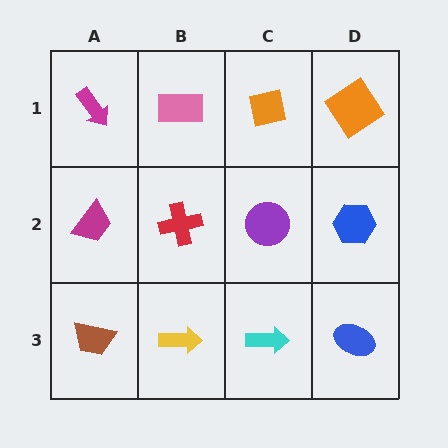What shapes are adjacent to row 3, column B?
A red cross (row 2, column B), a brown trapezoid (row 3, column A), a cyan arrow (row 3, column C).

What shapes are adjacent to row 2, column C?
An orange square (row 1, column C), a cyan arrow (row 3, column C), a red cross (row 2, column B), a blue hexagon (row 2, column D).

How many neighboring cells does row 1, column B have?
3.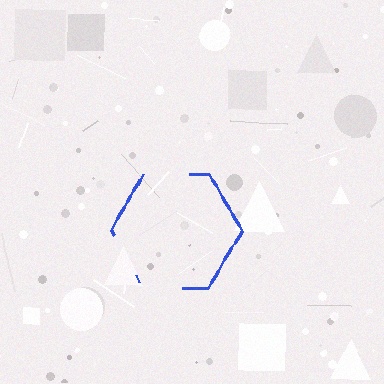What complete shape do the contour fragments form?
The contour fragments form a hexagon.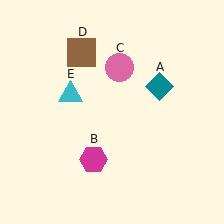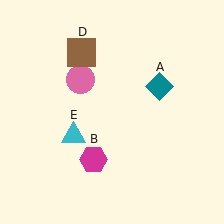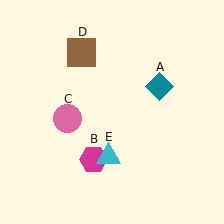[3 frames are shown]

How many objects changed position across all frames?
2 objects changed position: pink circle (object C), cyan triangle (object E).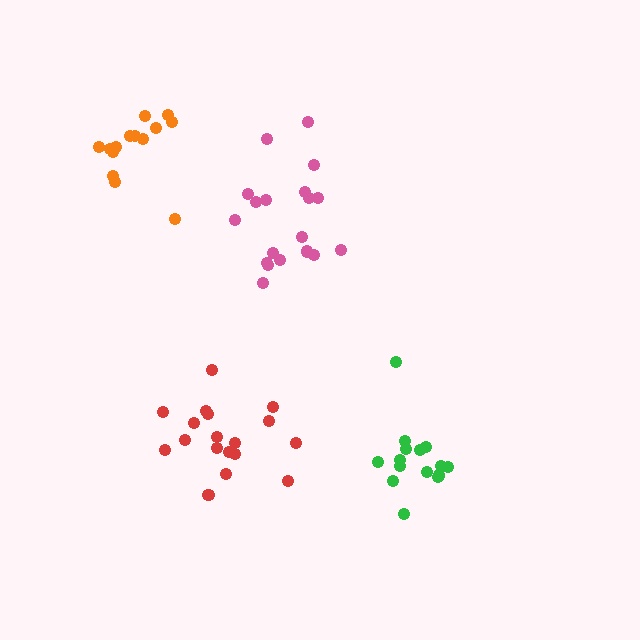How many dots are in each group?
Group 1: 14 dots, Group 2: 19 dots, Group 3: 18 dots, Group 4: 15 dots (66 total).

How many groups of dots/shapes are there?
There are 4 groups.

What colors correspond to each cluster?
The clusters are colored: orange, pink, red, green.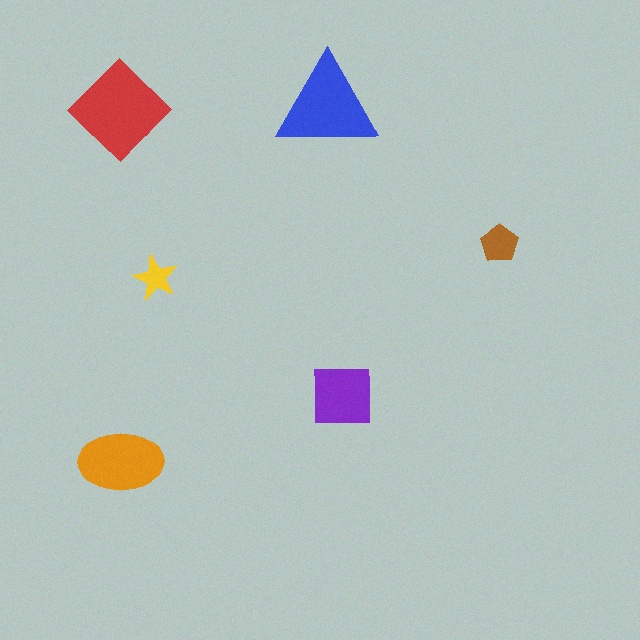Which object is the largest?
The red diamond.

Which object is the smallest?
The yellow star.